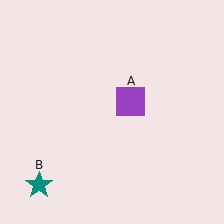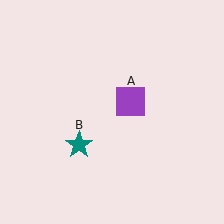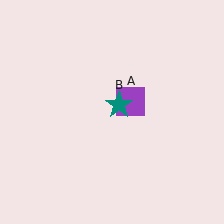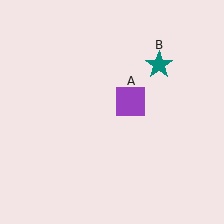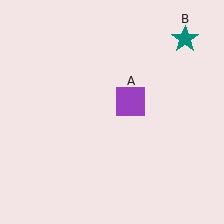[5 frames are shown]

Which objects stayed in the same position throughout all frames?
Purple square (object A) remained stationary.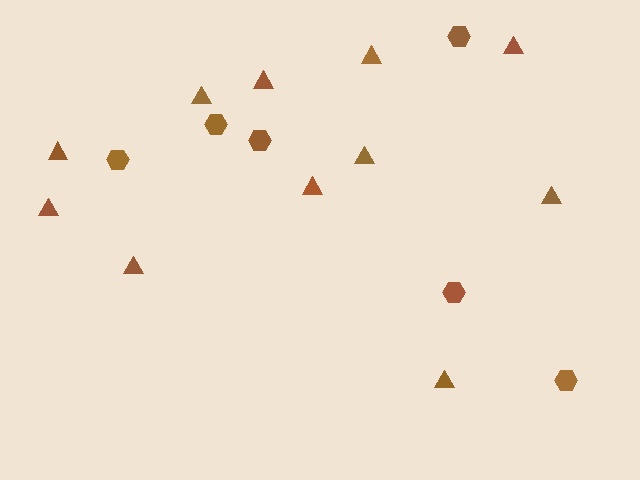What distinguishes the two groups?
There are 2 groups: one group of triangles (11) and one group of hexagons (6).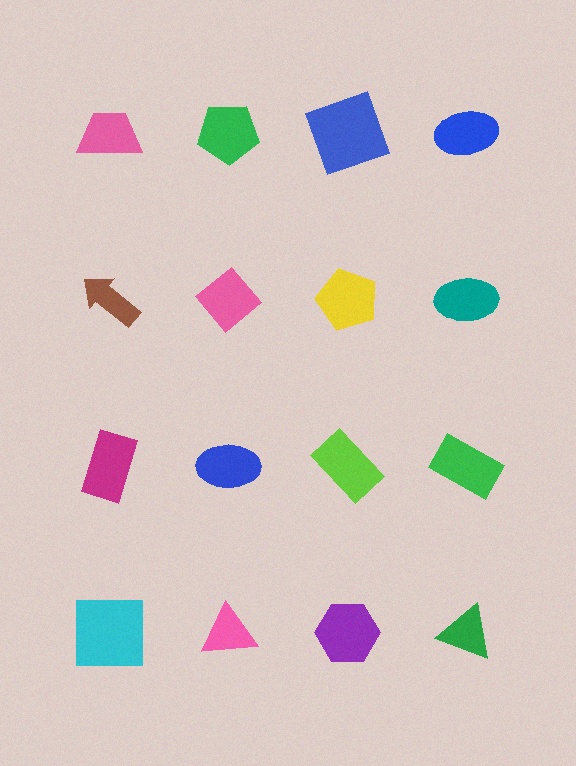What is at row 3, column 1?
A magenta rectangle.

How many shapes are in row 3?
4 shapes.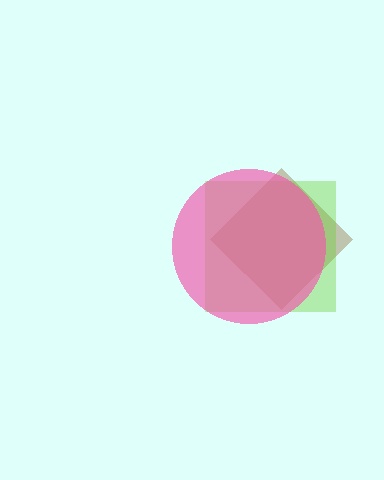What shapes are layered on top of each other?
The layered shapes are: a brown diamond, a lime square, a pink circle.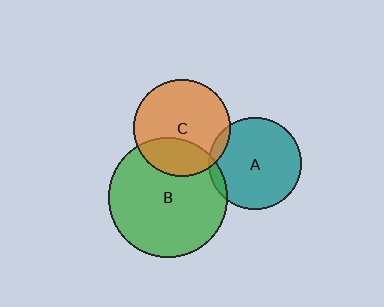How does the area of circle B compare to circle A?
Approximately 1.7 times.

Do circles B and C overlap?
Yes.